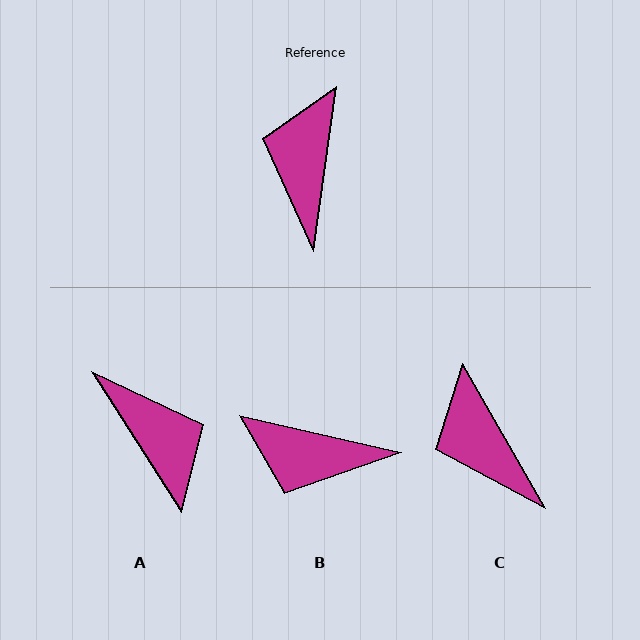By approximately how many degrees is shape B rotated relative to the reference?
Approximately 85 degrees counter-clockwise.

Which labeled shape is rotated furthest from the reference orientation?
A, about 139 degrees away.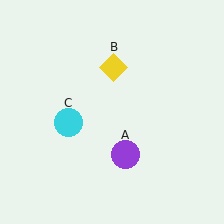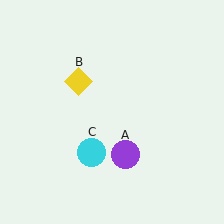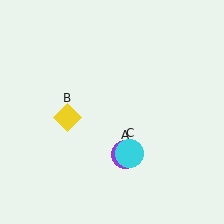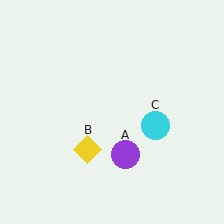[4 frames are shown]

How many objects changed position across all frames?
2 objects changed position: yellow diamond (object B), cyan circle (object C).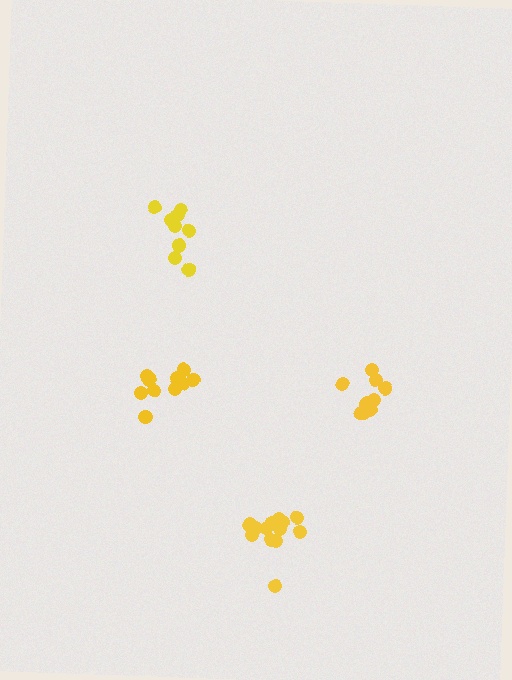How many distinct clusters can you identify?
There are 4 distinct clusters.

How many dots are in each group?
Group 1: 10 dots, Group 2: 13 dots, Group 3: 10 dots, Group 4: 9 dots (42 total).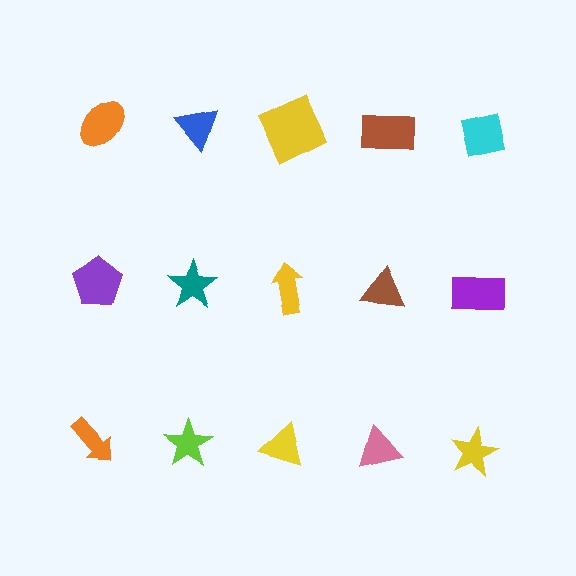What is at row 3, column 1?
An orange arrow.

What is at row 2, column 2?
A teal star.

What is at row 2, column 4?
A brown triangle.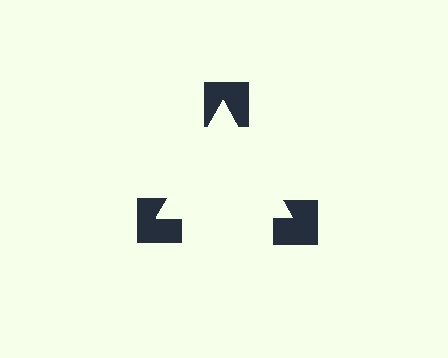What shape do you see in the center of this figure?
An illusory triangle — its edges are inferred from the aligned wedge cuts in the notched squares, not physically drawn.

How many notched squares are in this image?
There are 3 — one at each vertex of the illusory triangle.